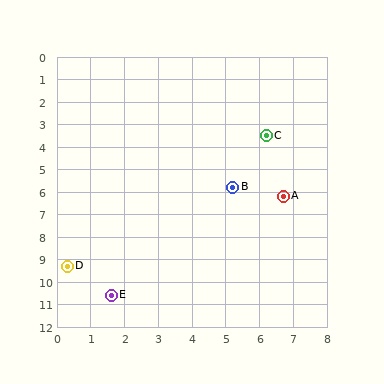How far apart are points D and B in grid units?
Points D and B are about 6.0 grid units apart.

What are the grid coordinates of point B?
Point B is at approximately (5.2, 5.8).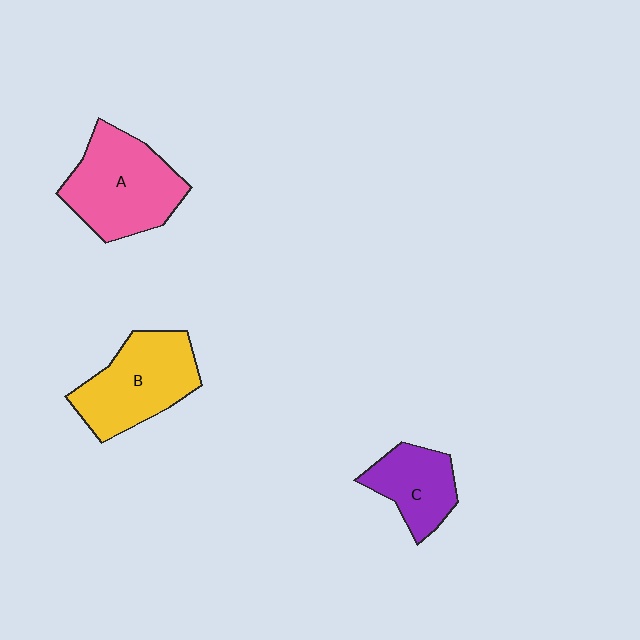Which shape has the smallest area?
Shape C (purple).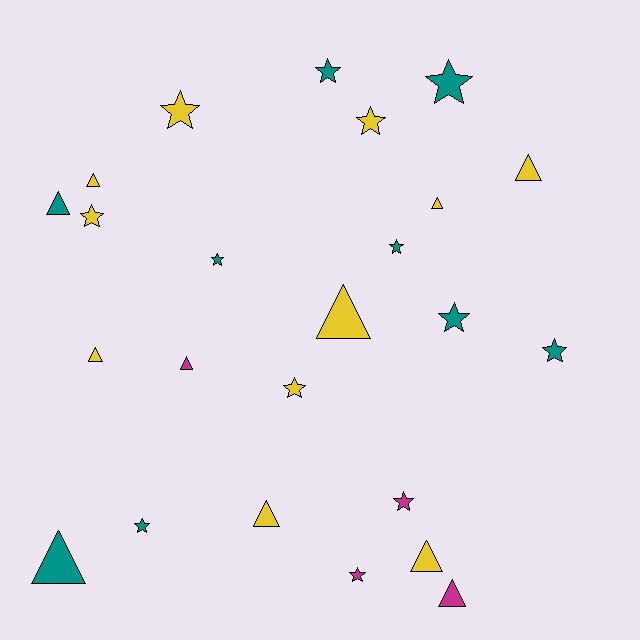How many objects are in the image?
There are 24 objects.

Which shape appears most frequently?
Star, with 13 objects.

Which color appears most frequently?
Yellow, with 11 objects.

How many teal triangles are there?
There are 2 teal triangles.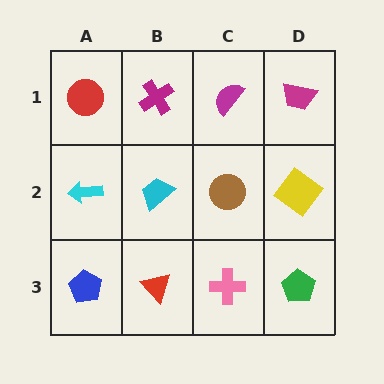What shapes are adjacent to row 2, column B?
A magenta cross (row 1, column B), a red triangle (row 3, column B), a cyan arrow (row 2, column A), a brown circle (row 2, column C).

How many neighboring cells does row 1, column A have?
2.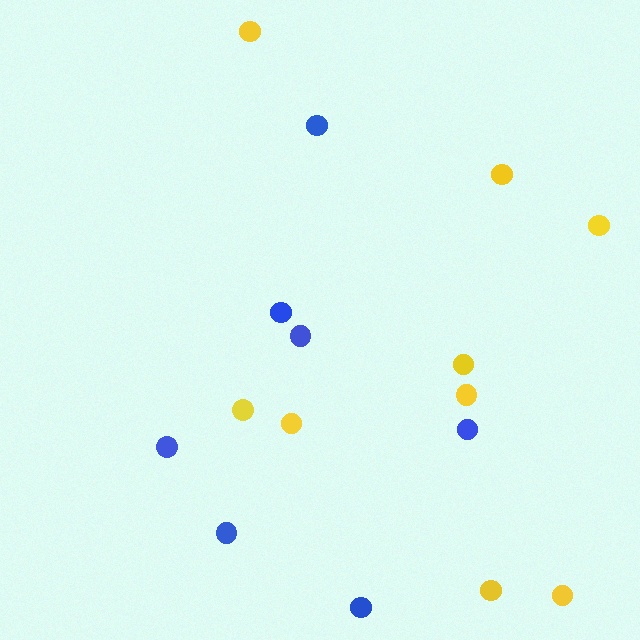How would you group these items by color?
There are 2 groups: one group of yellow circles (9) and one group of blue circles (7).